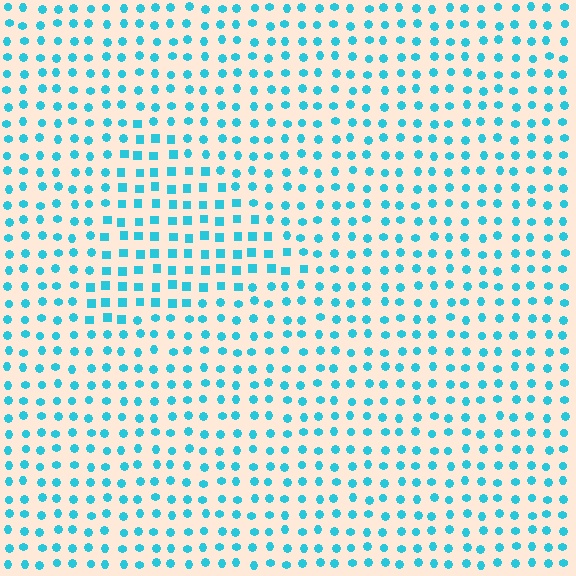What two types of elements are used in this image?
The image uses squares inside the triangle region and circles outside it.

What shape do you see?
I see a triangle.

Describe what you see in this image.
The image is filled with small cyan elements arranged in a uniform grid. A triangle-shaped region contains squares, while the surrounding area contains circles. The boundary is defined purely by the change in element shape.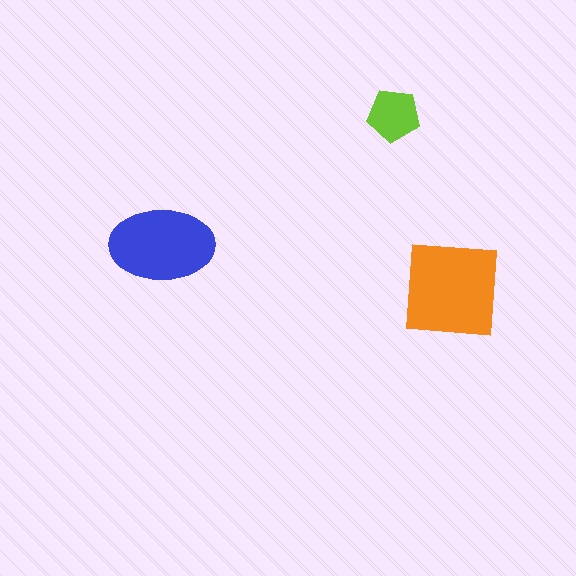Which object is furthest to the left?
The blue ellipse is leftmost.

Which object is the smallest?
The lime pentagon.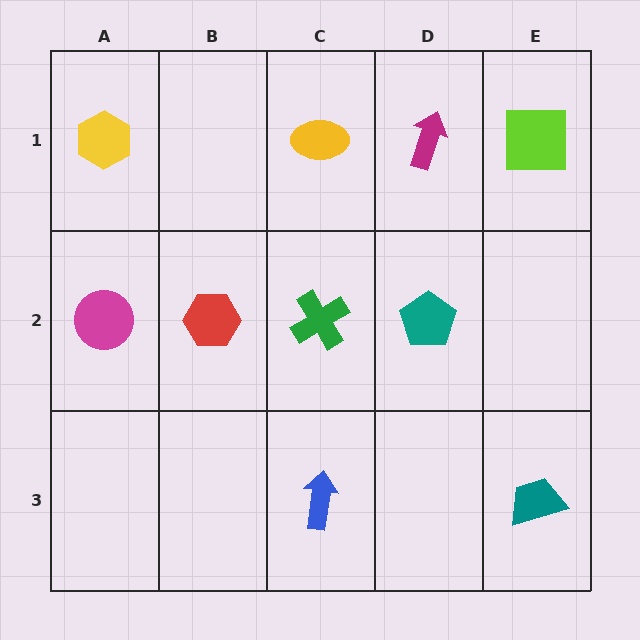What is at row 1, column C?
A yellow ellipse.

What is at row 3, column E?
A teal trapezoid.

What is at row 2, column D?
A teal pentagon.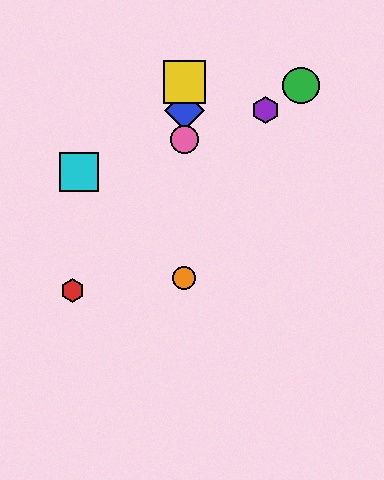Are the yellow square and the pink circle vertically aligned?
Yes, both are at x≈184.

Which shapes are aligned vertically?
The blue diamond, the yellow square, the orange circle, the pink circle are aligned vertically.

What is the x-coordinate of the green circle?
The green circle is at x≈301.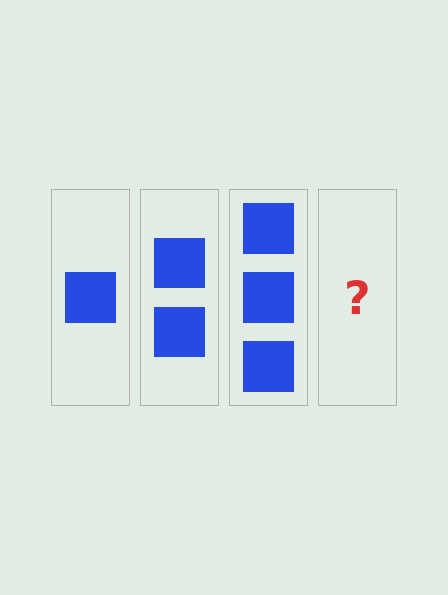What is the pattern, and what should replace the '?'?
The pattern is that each step adds one more square. The '?' should be 4 squares.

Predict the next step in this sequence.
The next step is 4 squares.